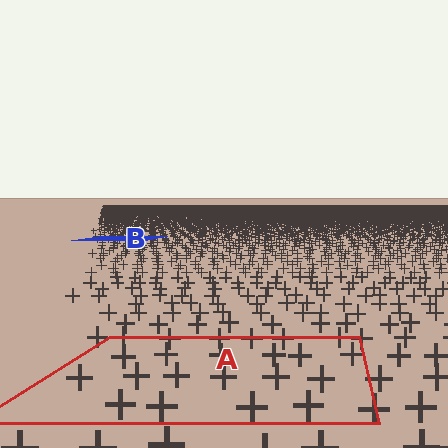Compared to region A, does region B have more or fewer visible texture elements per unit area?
Region B has more texture elements per unit area — they are packed more densely because it is farther away.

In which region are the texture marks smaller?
The texture marks are smaller in region B, because it is farther away.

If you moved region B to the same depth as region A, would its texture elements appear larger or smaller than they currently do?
They would appear larger. At a closer depth, the same texture elements are projected at a bigger on-screen size.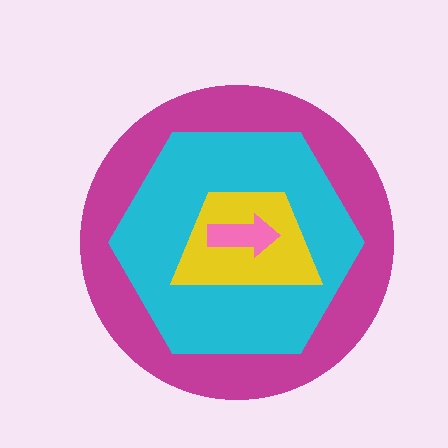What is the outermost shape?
The magenta circle.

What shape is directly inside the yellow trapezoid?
The pink arrow.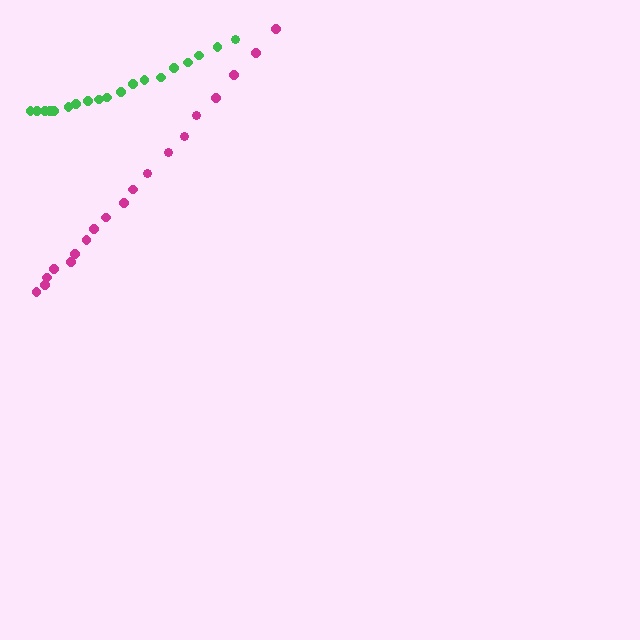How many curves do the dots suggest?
There are 2 distinct paths.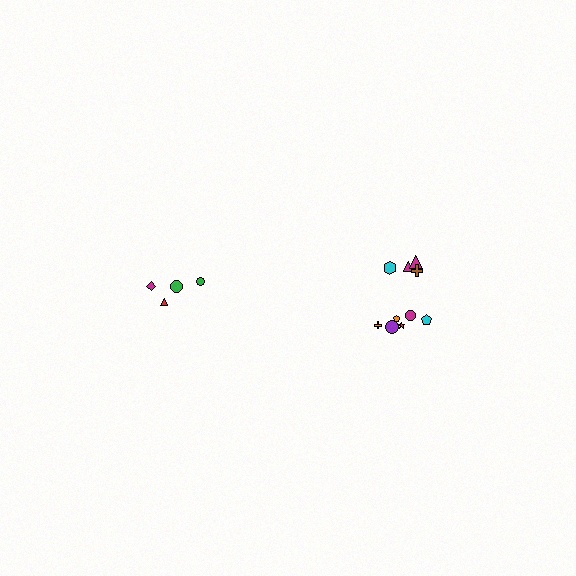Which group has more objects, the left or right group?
The right group.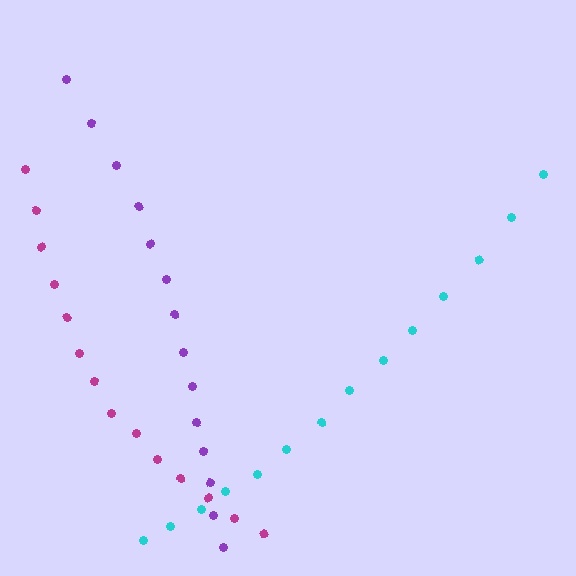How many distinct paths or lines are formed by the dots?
There are 3 distinct paths.